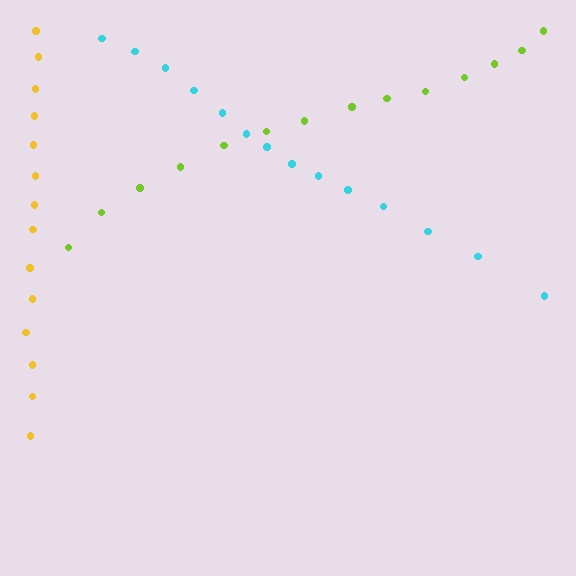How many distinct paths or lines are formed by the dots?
There are 3 distinct paths.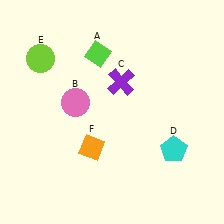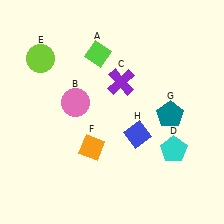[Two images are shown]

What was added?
A teal pentagon (G), a blue diamond (H) were added in Image 2.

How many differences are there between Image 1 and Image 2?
There are 2 differences between the two images.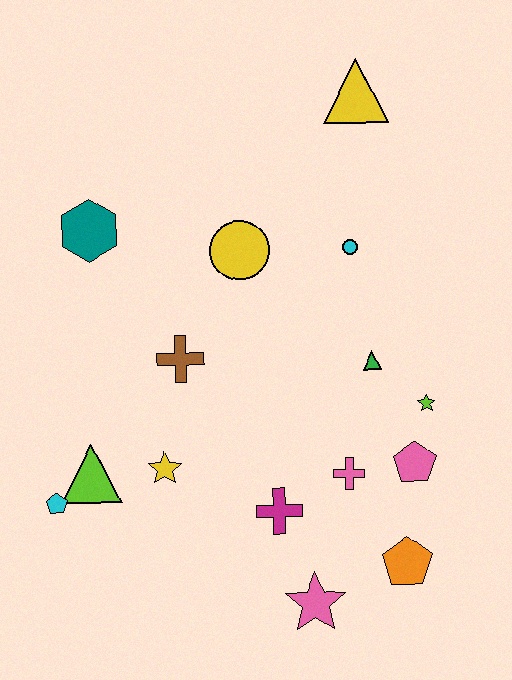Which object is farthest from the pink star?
The yellow triangle is farthest from the pink star.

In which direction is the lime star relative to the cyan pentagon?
The lime star is to the right of the cyan pentagon.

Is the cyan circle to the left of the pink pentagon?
Yes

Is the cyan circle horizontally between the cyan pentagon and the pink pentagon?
Yes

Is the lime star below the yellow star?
No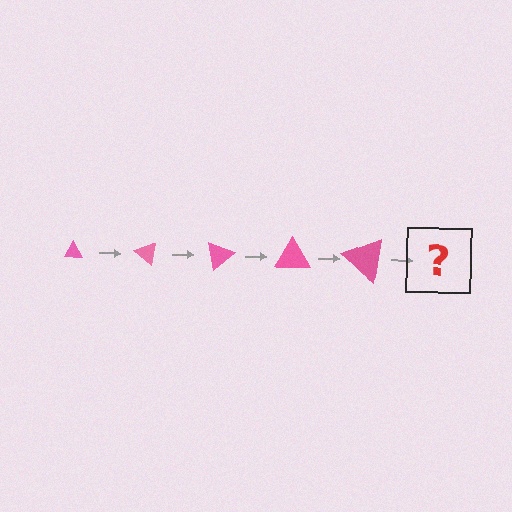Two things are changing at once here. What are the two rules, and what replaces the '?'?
The two rules are that the triangle grows larger each step and it rotates 40 degrees each step. The '?' should be a triangle, larger than the previous one and rotated 200 degrees from the start.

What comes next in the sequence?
The next element should be a triangle, larger than the previous one and rotated 200 degrees from the start.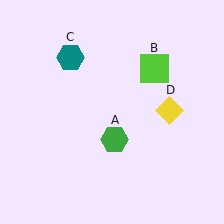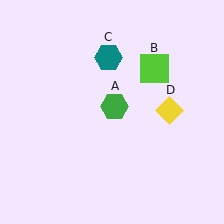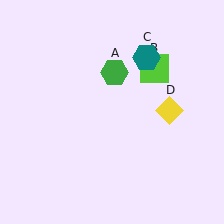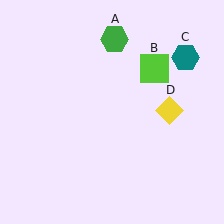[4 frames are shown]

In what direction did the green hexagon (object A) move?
The green hexagon (object A) moved up.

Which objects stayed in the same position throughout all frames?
Lime square (object B) and yellow diamond (object D) remained stationary.